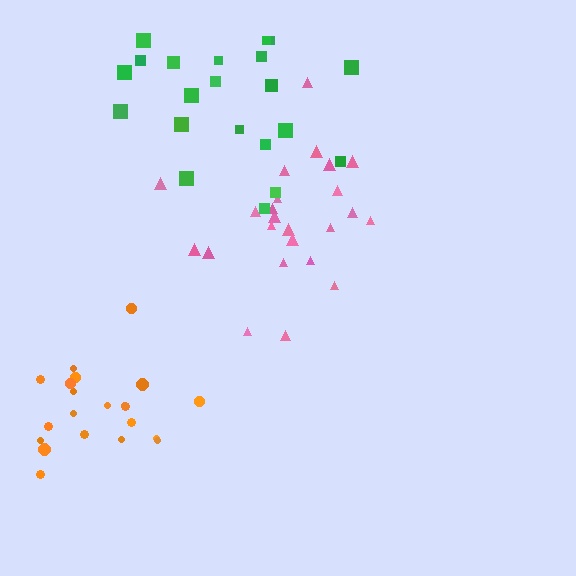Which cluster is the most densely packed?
Orange.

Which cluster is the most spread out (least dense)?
Green.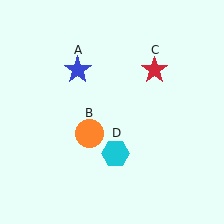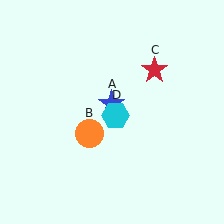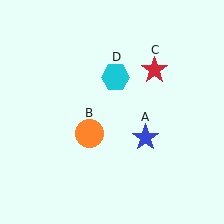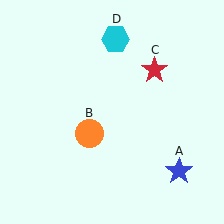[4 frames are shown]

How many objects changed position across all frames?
2 objects changed position: blue star (object A), cyan hexagon (object D).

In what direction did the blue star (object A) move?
The blue star (object A) moved down and to the right.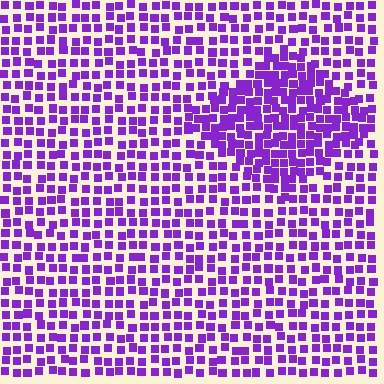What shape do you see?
I see a diamond.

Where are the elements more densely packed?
The elements are more densely packed inside the diamond boundary.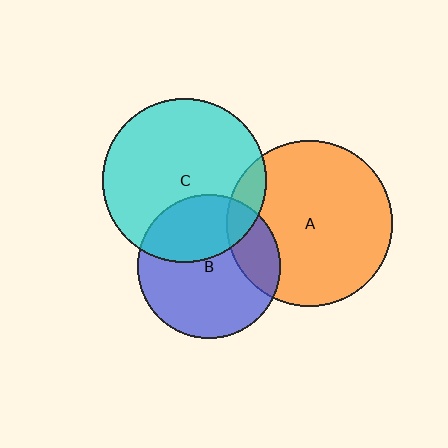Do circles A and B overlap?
Yes.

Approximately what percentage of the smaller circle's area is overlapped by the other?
Approximately 20%.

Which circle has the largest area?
Circle A (orange).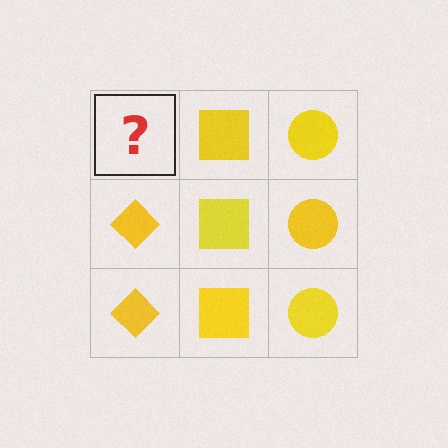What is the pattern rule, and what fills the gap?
The rule is that each column has a consistent shape. The gap should be filled with a yellow diamond.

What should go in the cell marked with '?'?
The missing cell should contain a yellow diamond.